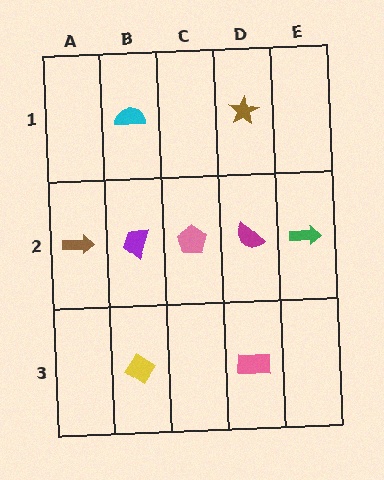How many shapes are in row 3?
2 shapes.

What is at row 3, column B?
A yellow diamond.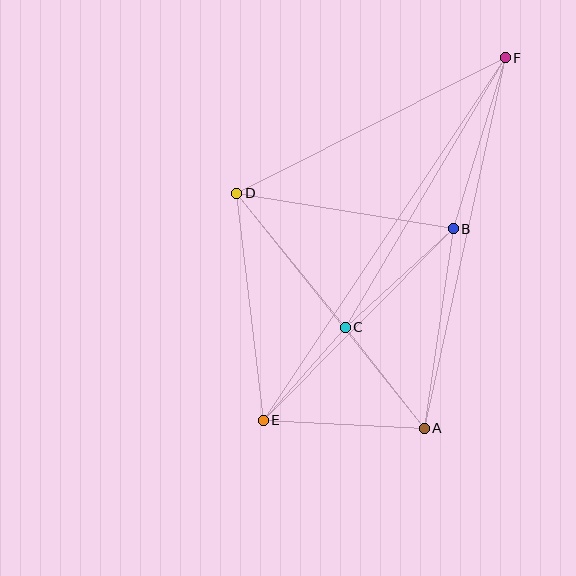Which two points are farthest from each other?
Points E and F are farthest from each other.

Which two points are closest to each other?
Points C and E are closest to each other.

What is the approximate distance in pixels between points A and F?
The distance between A and F is approximately 379 pixels.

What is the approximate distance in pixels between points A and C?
The distance between A and C is approximately 128 pixels.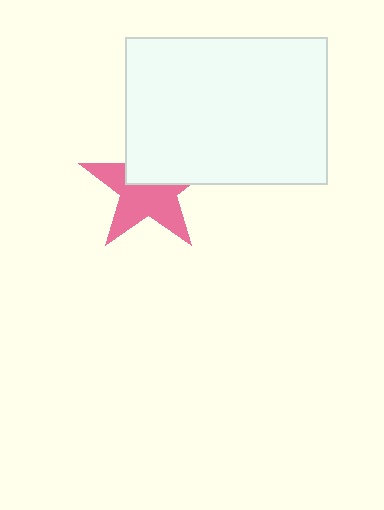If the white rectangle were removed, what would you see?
You would see the complete pink star.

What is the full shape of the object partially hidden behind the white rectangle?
The partially hidden object is a pink star.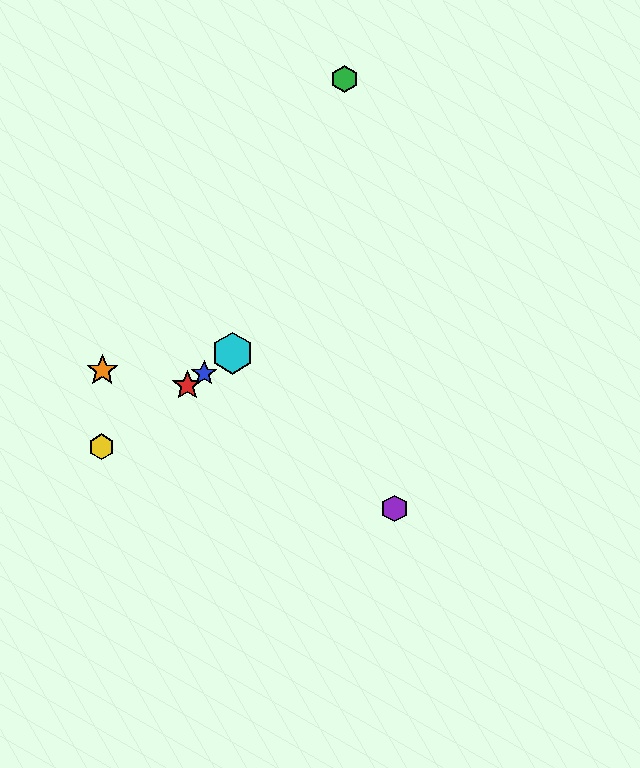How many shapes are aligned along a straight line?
4 shapes (the red star, the blue star, the yellow hexagon, the cyan hexagon) are aligned along a straight line.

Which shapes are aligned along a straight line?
The red star, the blue star, the yellow hexagon, the cyan hexagon are aligned along a straight line.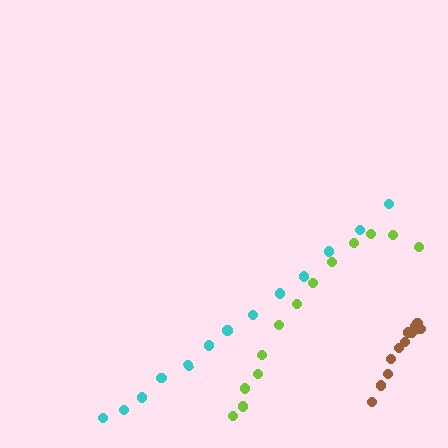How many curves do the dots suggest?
There are 3 distinct paths.